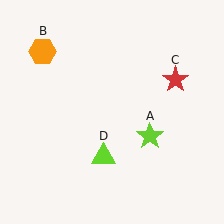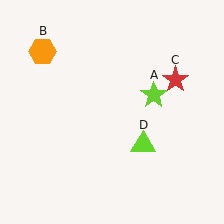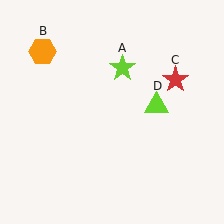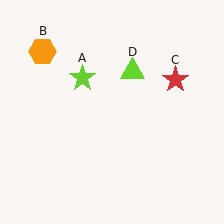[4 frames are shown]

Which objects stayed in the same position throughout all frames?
Orange hexagon (object B) and red star (object C) remained stationary.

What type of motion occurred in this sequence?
The lime star (object A), lime triangle (object D) rotated counterclockwise around the center of the scene.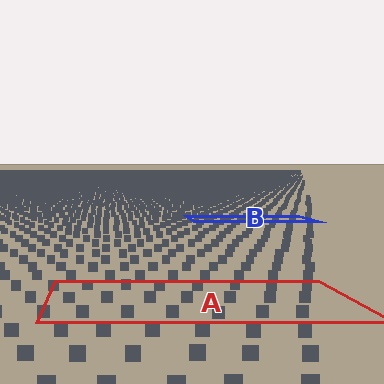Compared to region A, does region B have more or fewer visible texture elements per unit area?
Region B has more texture elements per unit area — they are packed more densely because it is farther away.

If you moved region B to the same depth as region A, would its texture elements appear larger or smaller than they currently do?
They would appear larger. At a closer depth, the same texture elements are projected at a bigger on-screen size.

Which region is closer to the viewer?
Region A is closer. The texture elements there are larger and more spread out.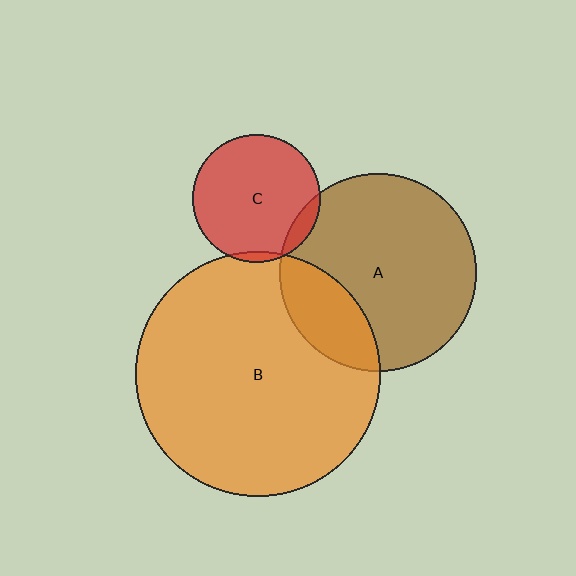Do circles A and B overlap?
Yes.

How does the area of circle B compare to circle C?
Approximately 3.7 times.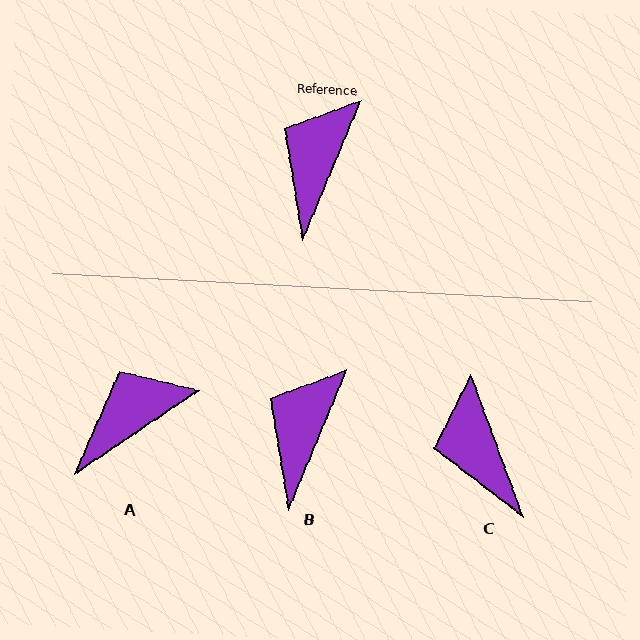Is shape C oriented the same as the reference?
No, it is off by about 43 degrees.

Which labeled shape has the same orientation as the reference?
B.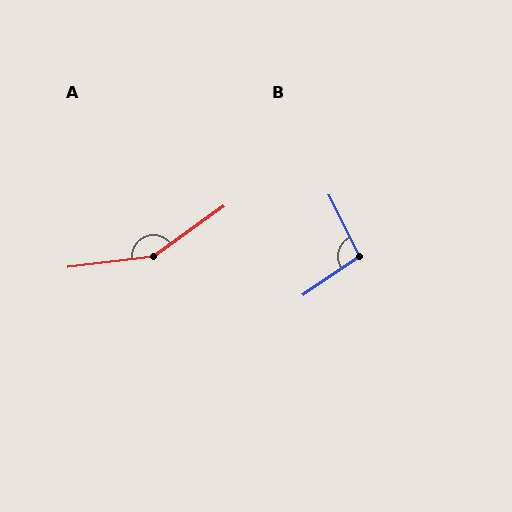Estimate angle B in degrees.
Approximately 98 degrees.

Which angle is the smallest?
B, at approximately 98 degrees.